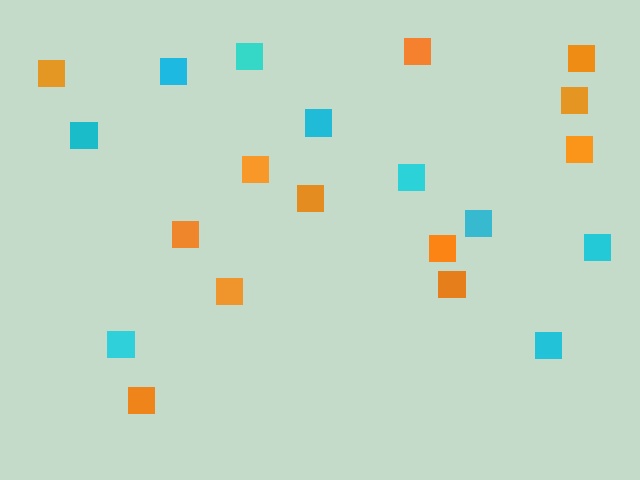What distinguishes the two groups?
There are 2 groups: one group of orange squares (12) and one group of cyan squares (9).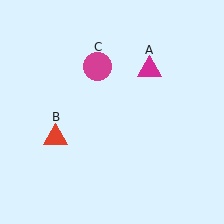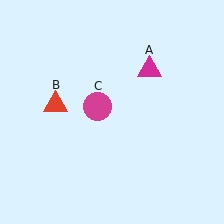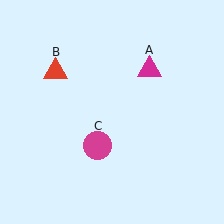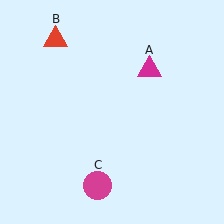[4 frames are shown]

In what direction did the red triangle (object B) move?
The red triangle (object B) moved up.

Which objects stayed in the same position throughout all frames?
Magenta triangle (object A) remained stationary.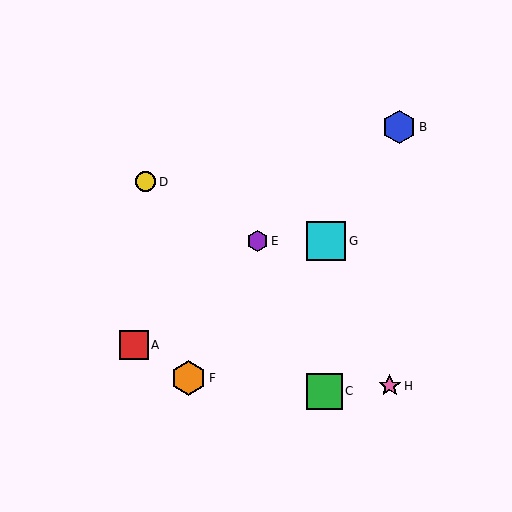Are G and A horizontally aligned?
No, G is at y≈241 and A is at y≈345.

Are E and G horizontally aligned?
Yes, both are at y≈241.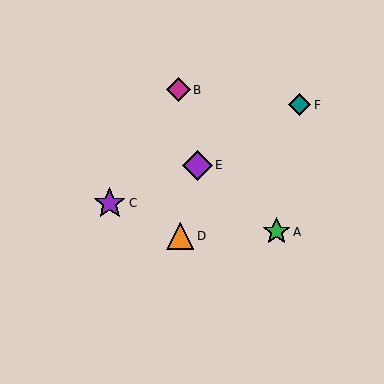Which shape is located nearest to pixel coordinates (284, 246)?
The green star (labeled A) at (277, 232) is nearest to that location.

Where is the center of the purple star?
The center of the purple star is at (110, 203).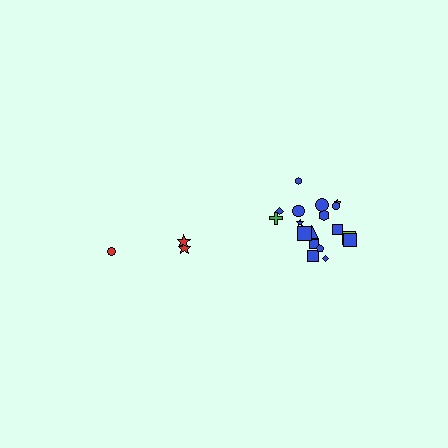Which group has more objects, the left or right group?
The right group.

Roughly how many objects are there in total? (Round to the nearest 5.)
Roughly 20 objects in total.